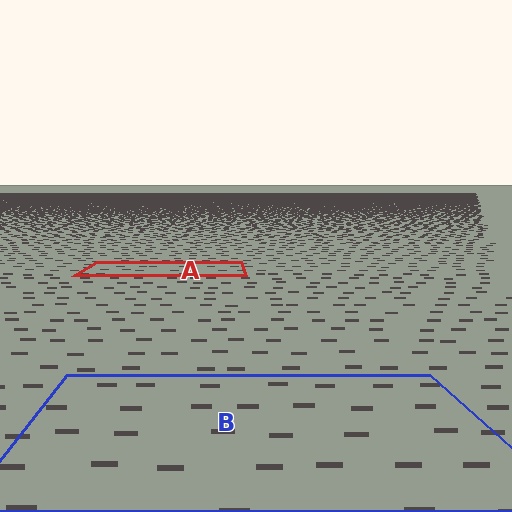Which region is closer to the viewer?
Region B is closer. The texture elements there are larger and more spread out.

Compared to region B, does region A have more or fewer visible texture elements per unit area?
Region A has more texture elements per unit area — they are packed more densely because it is farther away.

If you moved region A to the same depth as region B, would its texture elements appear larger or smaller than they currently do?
They would appear larger. At a closer depth, the same texture elements are projected at a bigger on-screen size.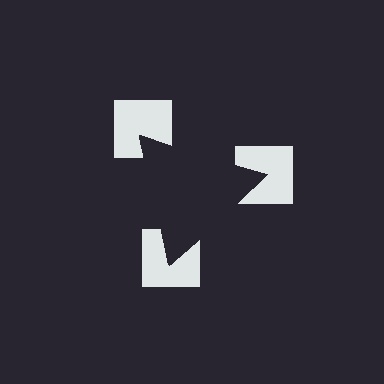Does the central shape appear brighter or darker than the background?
It typically appears slightly darker than the background, even though no actual brightness change is drawn.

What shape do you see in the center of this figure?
An illusory triangle — its edges are inferred from the aligned wedge cuts in the notched squares, not physically drawn.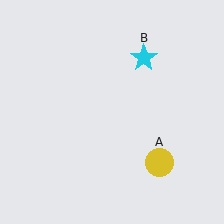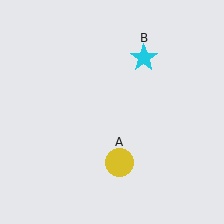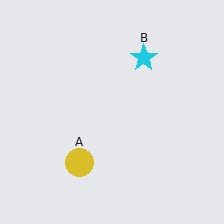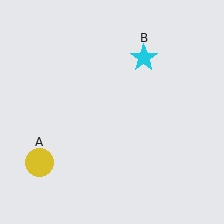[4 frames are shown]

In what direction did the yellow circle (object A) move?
The yellow circle (object A) moved left.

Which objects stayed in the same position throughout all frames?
Cyan star (object B) remained stationary.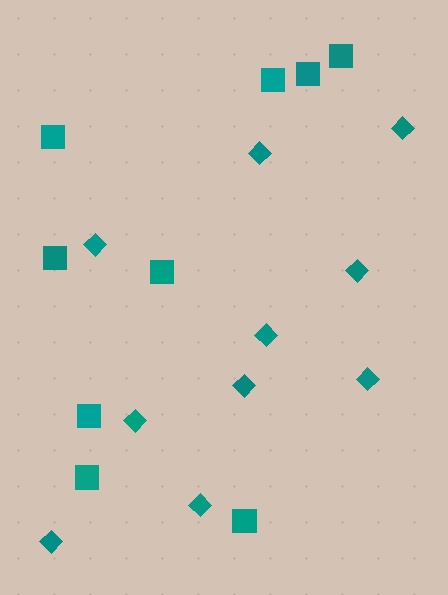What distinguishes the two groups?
There are 2 groups: one group of squares (9) and one group of diamonds (10).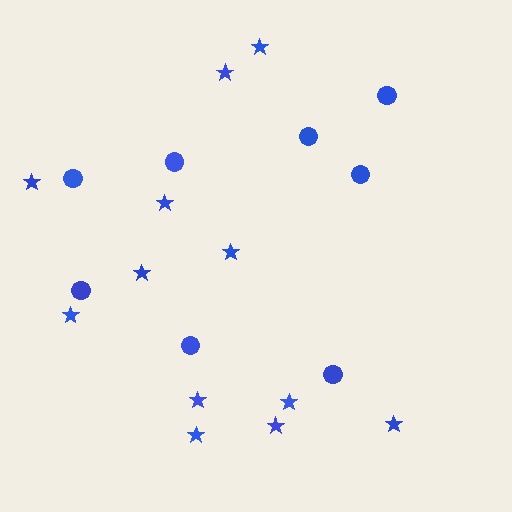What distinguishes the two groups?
There are 2 groups: one group of circles (8) and one group of stars (12).